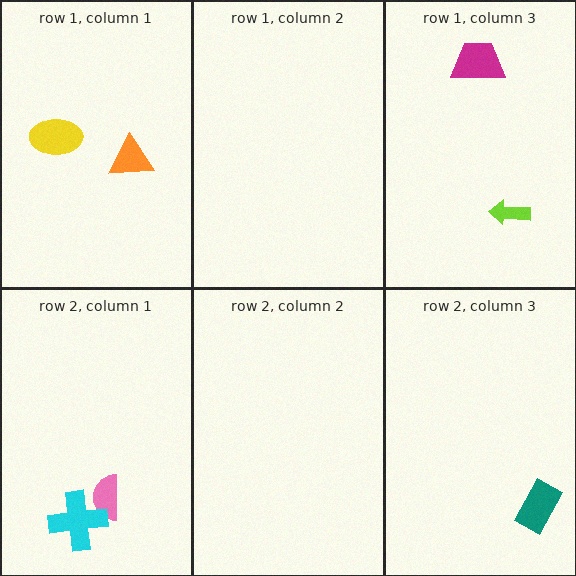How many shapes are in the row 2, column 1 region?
2.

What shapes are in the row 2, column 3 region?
The teal rectangle.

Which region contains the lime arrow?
The row 1, column 3 region.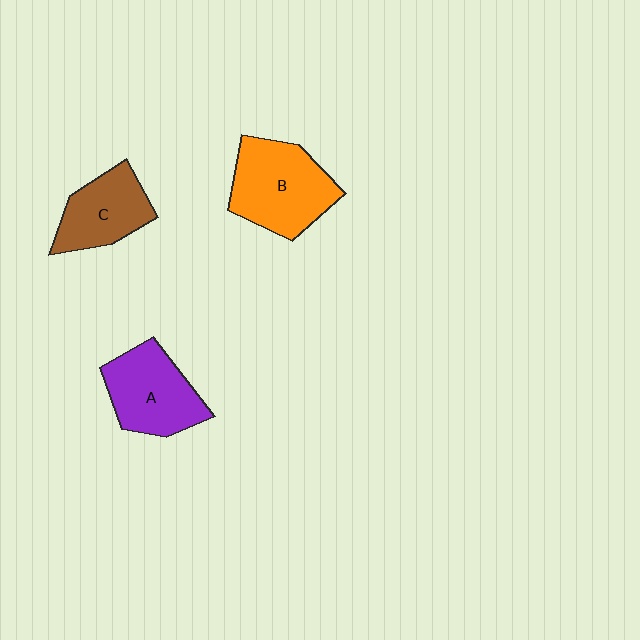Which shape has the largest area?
Shape B (orange).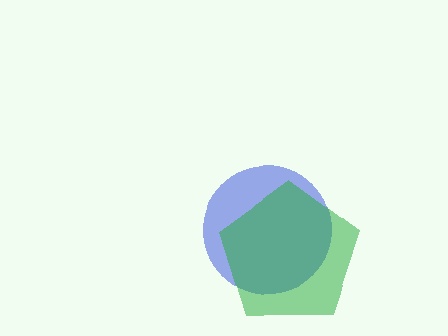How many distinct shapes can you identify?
There are 2 distinct shapes: a blue circle, a green pentagon.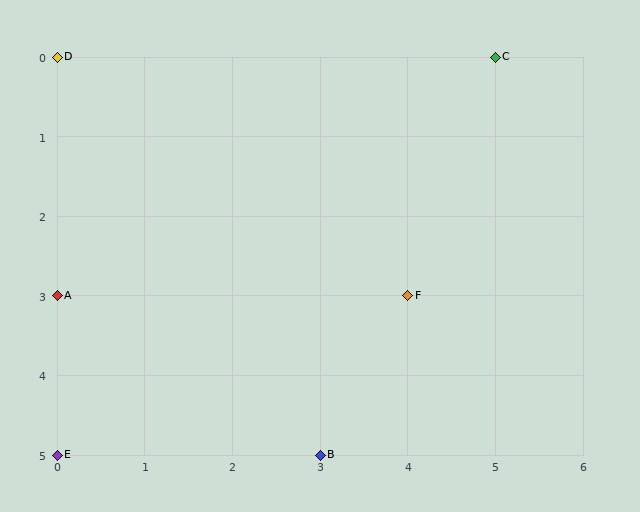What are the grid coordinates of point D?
Point D is at grid coordinates (0, 0).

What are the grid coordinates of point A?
Point A is at grid coordinates (0, 3).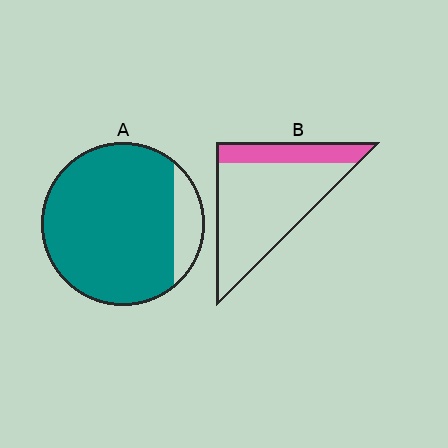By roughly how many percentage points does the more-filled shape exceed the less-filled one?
By roughly 65 percentage points (A over B).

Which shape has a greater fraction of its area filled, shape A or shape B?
Shape A.